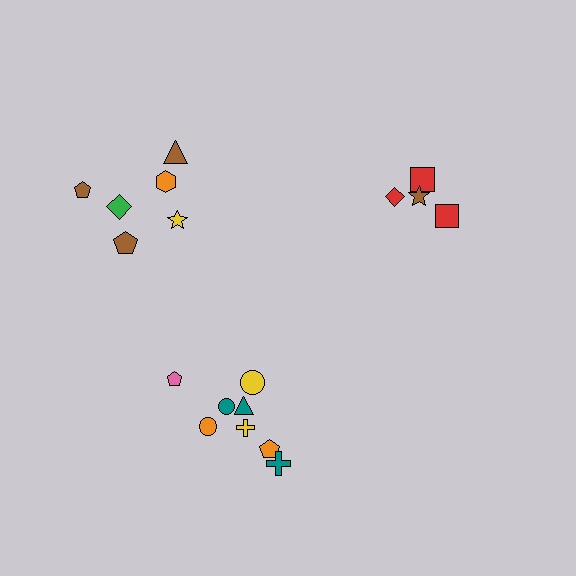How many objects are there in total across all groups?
There are 18 objects.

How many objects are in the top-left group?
There are 6 objects.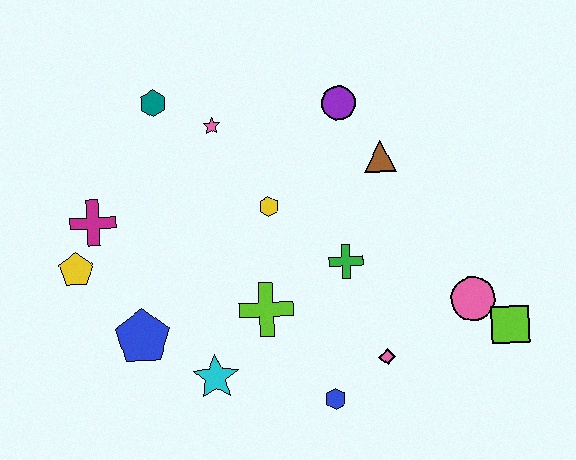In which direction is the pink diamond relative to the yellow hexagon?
The pink diamond is below the yellow hexagon.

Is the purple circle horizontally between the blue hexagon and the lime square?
Yes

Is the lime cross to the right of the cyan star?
Yes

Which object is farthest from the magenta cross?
The lime square is farthest from the magenta cross.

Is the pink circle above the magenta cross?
No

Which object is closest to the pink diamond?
The blue hexagon is closest to the pink diamond.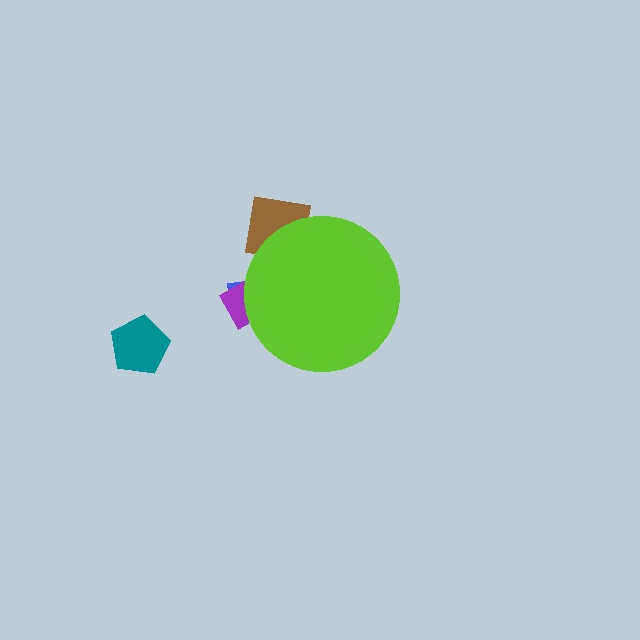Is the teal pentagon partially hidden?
No, the teal pentagon is fully visible.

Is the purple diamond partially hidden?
Yes, the purple diamond is partially hidden behind the lime circle.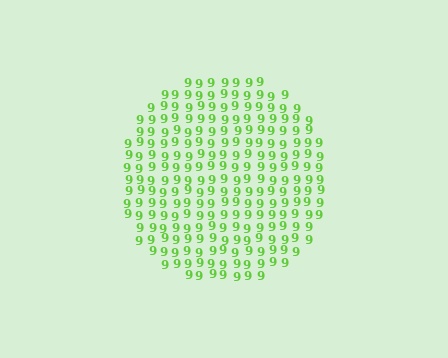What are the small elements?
The small elements are digit 9's.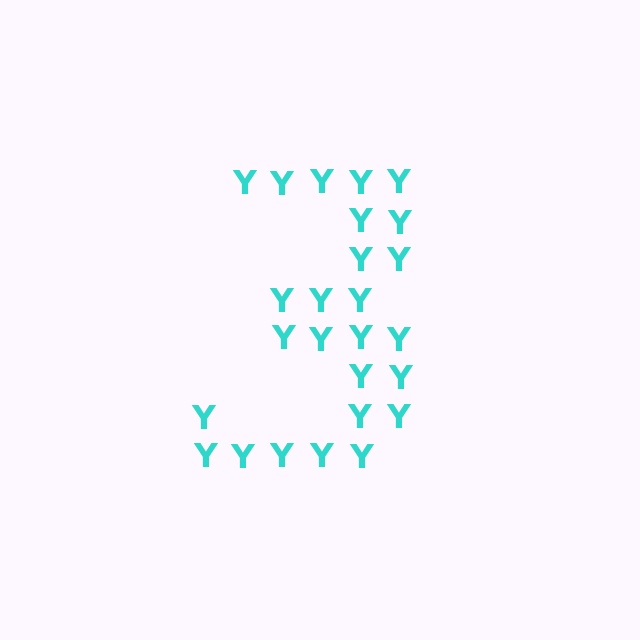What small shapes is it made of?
It is made of small letter Y's.